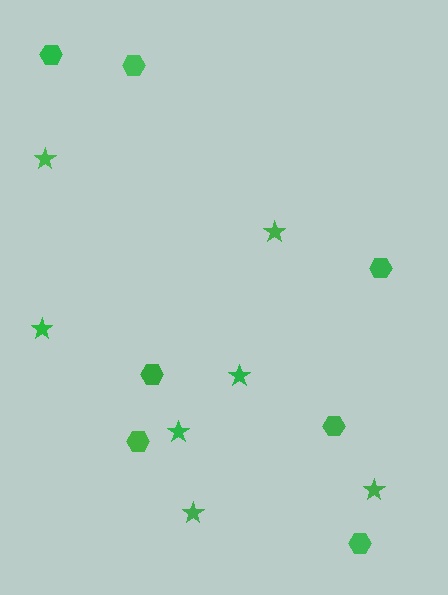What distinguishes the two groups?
There are 2 groups: one group of stars (7) and one group of hexagons (7).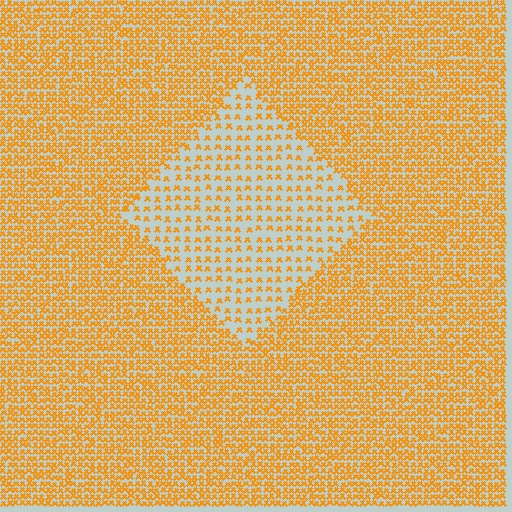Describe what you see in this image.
The image contains small orange elements arranged at two different densities. A diamond-shaped region is visible where the elements are less densely packed than the surrounding area.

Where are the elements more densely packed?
The elements are more densely packed outside the diamond boundary.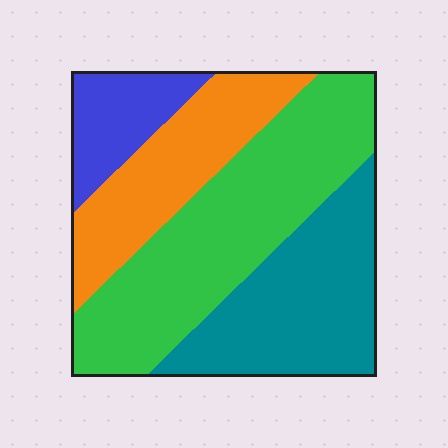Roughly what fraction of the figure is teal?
Teal takes up about one quarter (1/4) of the figure.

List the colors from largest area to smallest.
From largest to smallest: green, teal, orange, blue.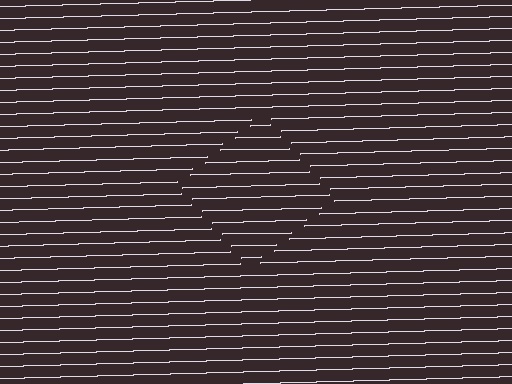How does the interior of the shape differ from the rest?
The interior of the shape contains the same grating, shifted by half a period — the contour is defined by the phase discontinuity where line-ends from the inner and outer gratings abut.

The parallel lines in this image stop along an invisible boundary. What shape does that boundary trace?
An illusory square. The interior of the shape contains the same grating, shifted by half a period — the contour is defined by the phase discontinuity where line-ends from the inner and outer gratings abut.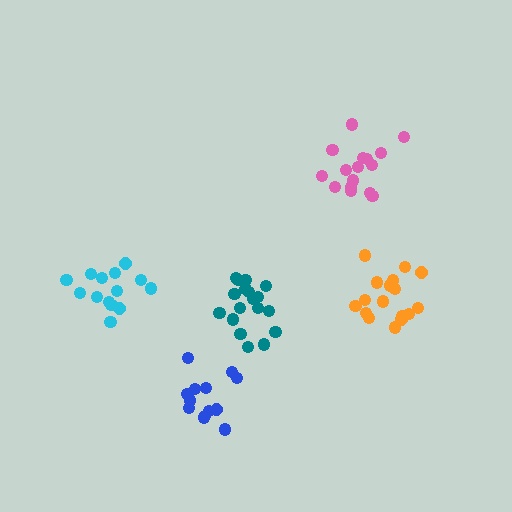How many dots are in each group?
Group 1: 18 dots, Group 2: 13 dots, Group 3: 16 dots, Group 4: 14 dots, Group 5: 18 dots (79 total).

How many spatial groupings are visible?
There are 5 spatial groupings.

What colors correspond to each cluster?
The clusters are colored: teal, blue, pink, cyan, orange.